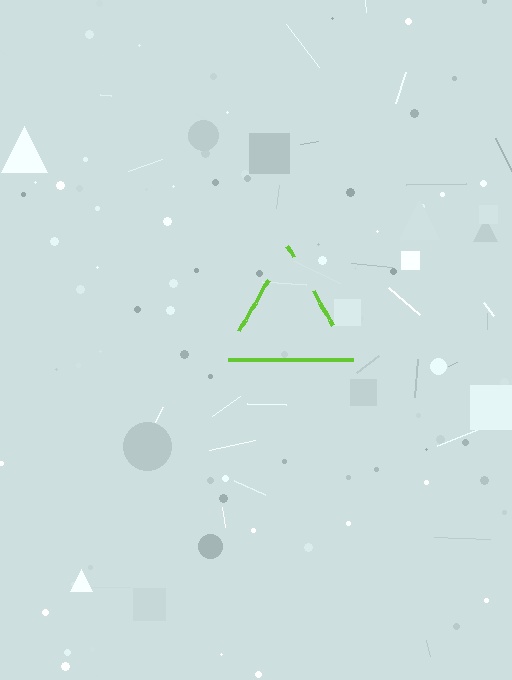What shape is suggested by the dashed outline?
The dashed outline suggests a triangle.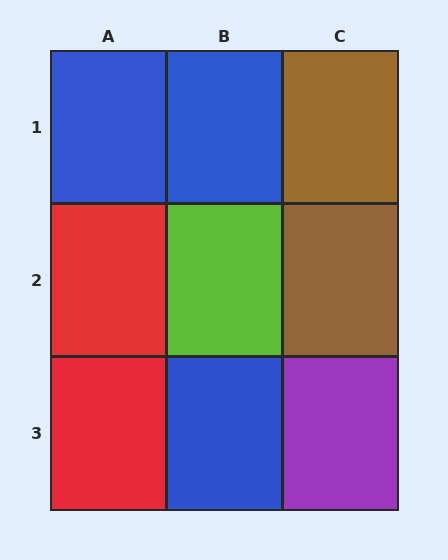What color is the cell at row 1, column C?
Brown.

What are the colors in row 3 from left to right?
Red, blue, purple.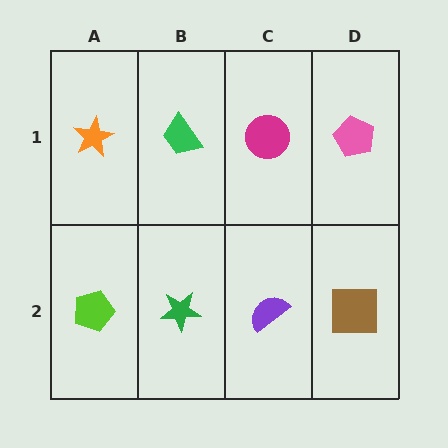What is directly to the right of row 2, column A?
A green star.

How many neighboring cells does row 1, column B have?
3.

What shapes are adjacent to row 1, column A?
A lime pentagon (row 2, column A), a green trapezoid (row 1, column B).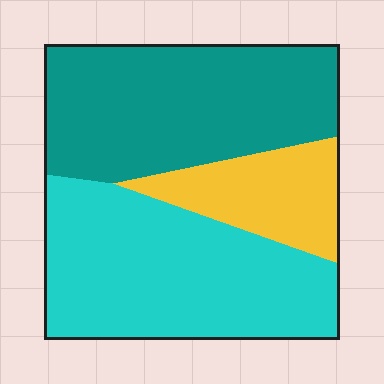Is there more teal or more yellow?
Teal.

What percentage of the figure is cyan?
Cyan covers around 45% of the figure.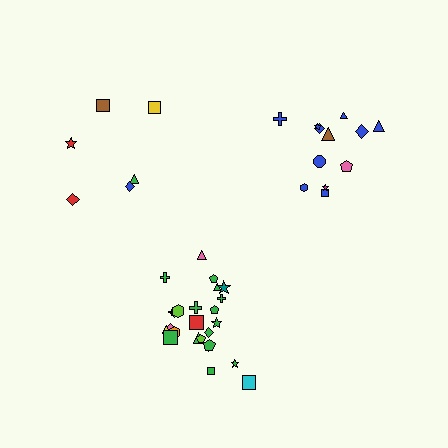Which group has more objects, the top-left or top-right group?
The top-right group.